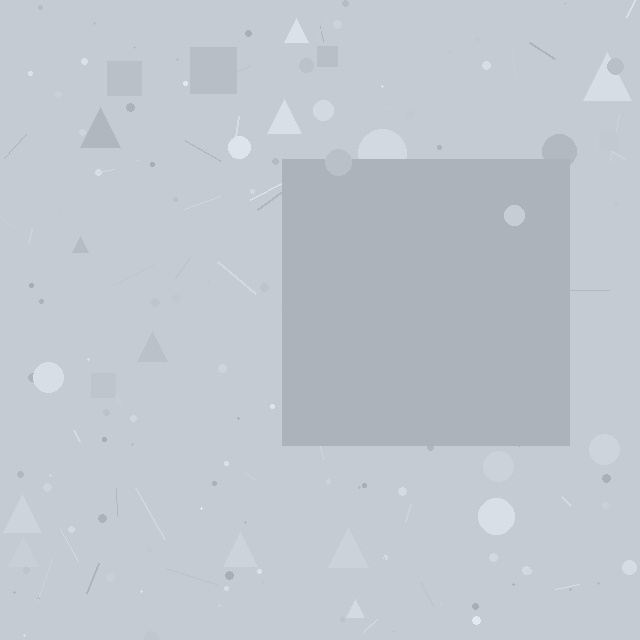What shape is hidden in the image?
A square is hidden in the image.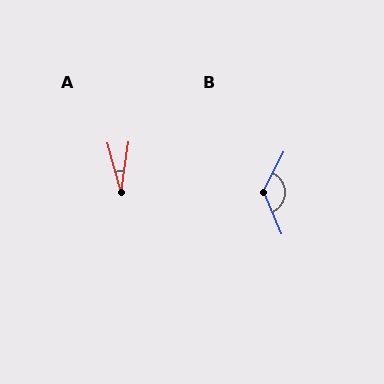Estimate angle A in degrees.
Approximately 24 degrees.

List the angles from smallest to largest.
A (24°), B (130°).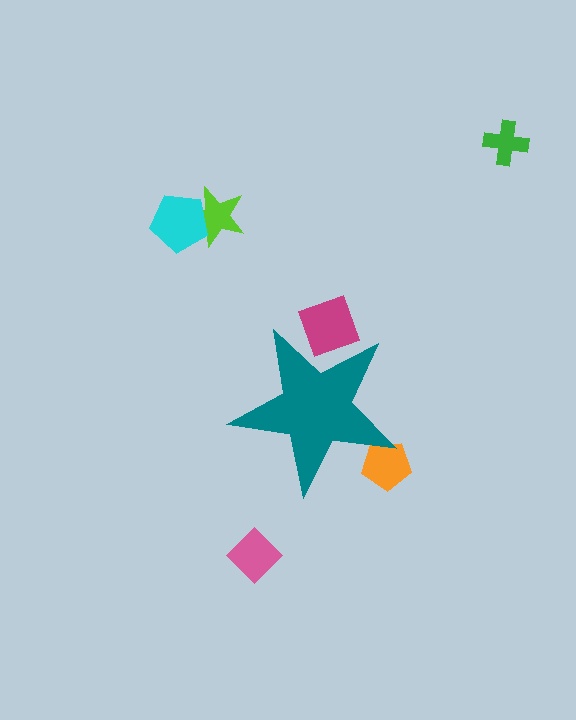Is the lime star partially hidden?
No, the lime star is fully visible.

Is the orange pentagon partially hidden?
Yes, the orange pentagon is partially hidden behind the teal star.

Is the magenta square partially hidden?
Yes, the magenta square is partially hidden behind the teal star.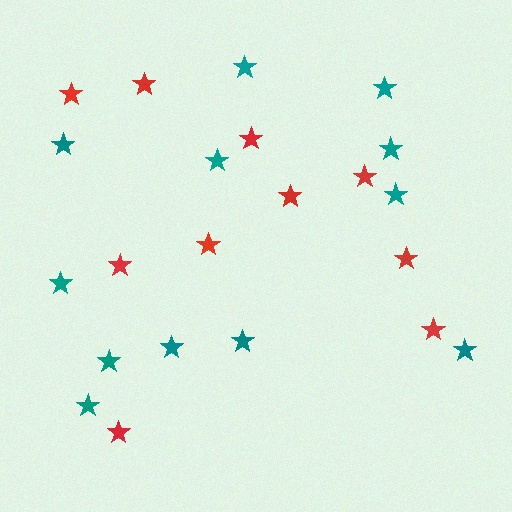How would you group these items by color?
There are 2 groups: one group of teal stars (12) and one group of red stars (10).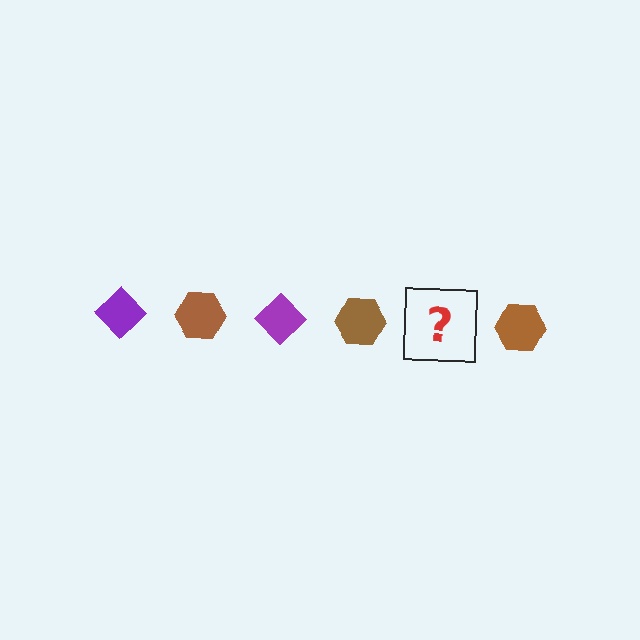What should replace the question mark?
The question mark should be replaced with a purple diamond.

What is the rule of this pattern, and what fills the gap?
The rule is that the pattern alternates between purple diamond and brown hexagon. The gap should be filled with a purple diamond.